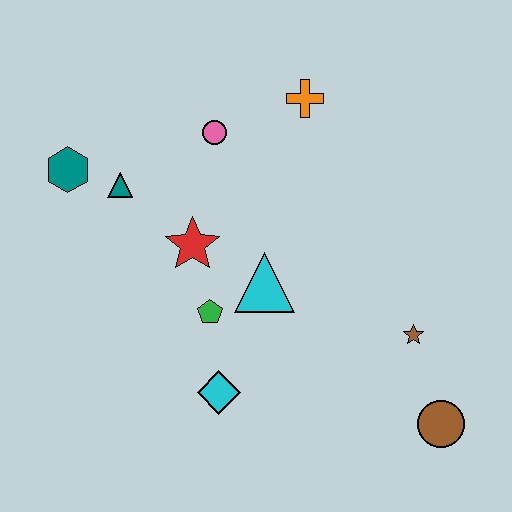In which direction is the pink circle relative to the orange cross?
The pink circle is to the left of the orange cross.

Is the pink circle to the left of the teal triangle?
No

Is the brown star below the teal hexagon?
Yes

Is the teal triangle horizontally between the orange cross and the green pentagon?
No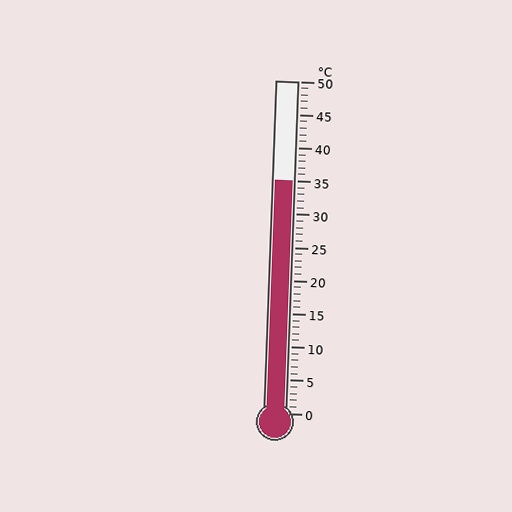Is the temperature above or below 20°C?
The temperature is above 20°C.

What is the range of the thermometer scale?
The thermometer scale ranges from 0°C to 50°C.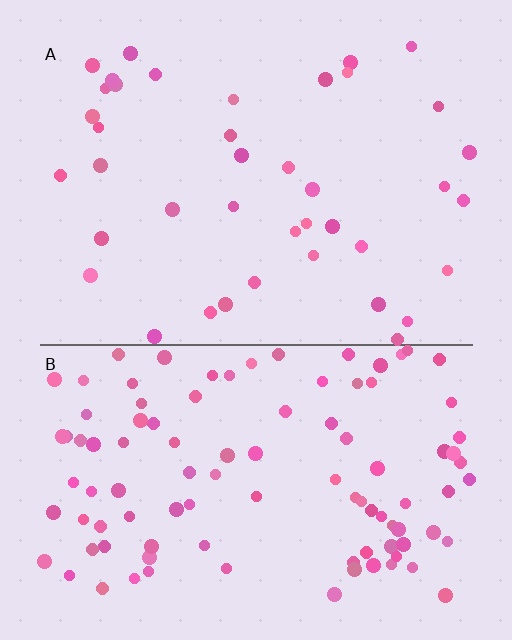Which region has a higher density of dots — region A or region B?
B (the bottom).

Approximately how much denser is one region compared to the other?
Approximately 2.5× — region B over region A.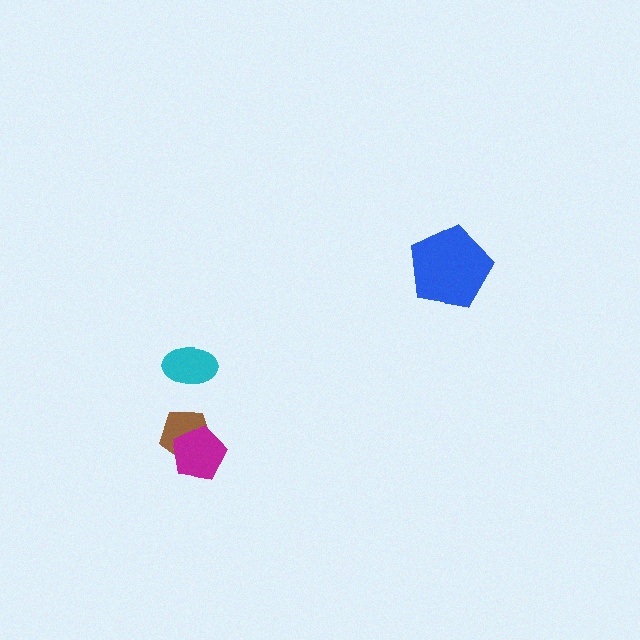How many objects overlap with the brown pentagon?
1 object overlaps with the brown pentagon.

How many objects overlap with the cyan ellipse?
0 objects overlap with the cyan ellipse.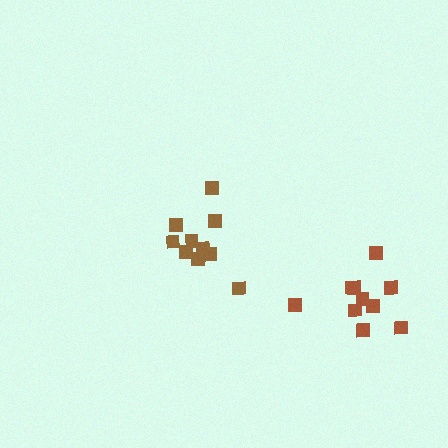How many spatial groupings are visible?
There are 2 spatial groupings.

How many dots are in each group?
Group 1: 10 dots, Group 2: 10 dots (20 total).